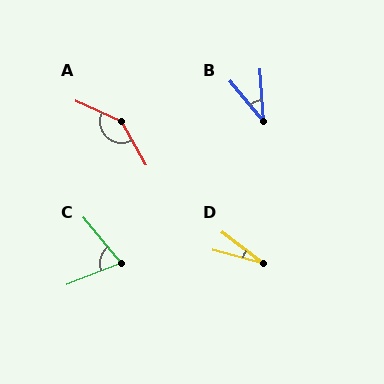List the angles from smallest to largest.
D (21°), B (35°), C (72°), A (143°).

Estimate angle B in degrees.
Approximately 35 degrees.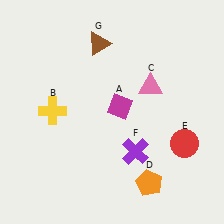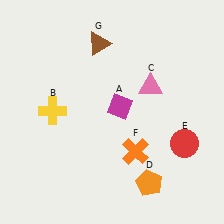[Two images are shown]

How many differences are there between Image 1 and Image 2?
There is 1 difference between the two images.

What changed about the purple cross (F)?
In Image 1, F is purple. In Image 2, it changed to orange.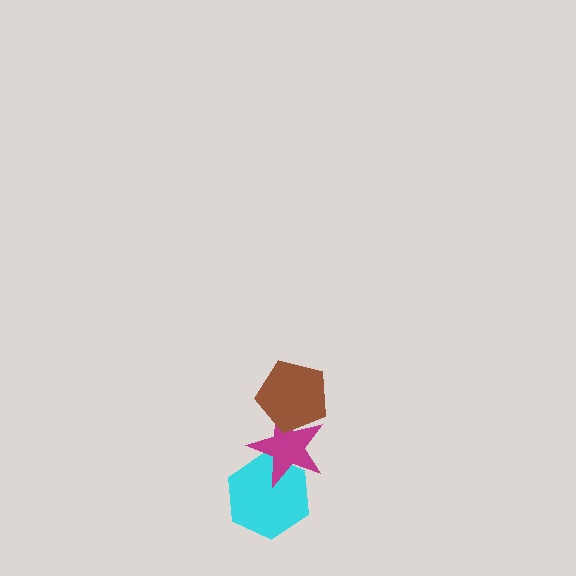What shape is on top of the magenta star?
The brown pentagon is on top of the magenta star.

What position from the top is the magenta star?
The magenta star is 2nd from the top.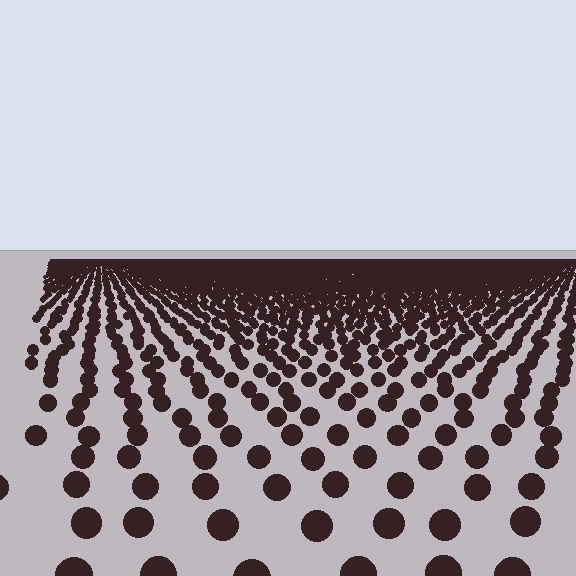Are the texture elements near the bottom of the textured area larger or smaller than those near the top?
Larger. Near the bottom, elements are closer to the viewer and appear at a bigger on-screen size.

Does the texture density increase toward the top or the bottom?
Density increases toward the top.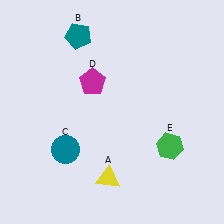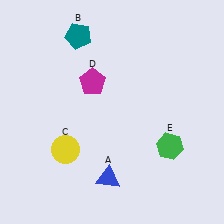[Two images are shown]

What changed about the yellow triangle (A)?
In Image 1, A is yellow. In Image 2, it changed to blue.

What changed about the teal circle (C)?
In Image 1, C is teal. In Image 2, it changed to yellow.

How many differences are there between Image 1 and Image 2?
There are 2 differences between the two images.